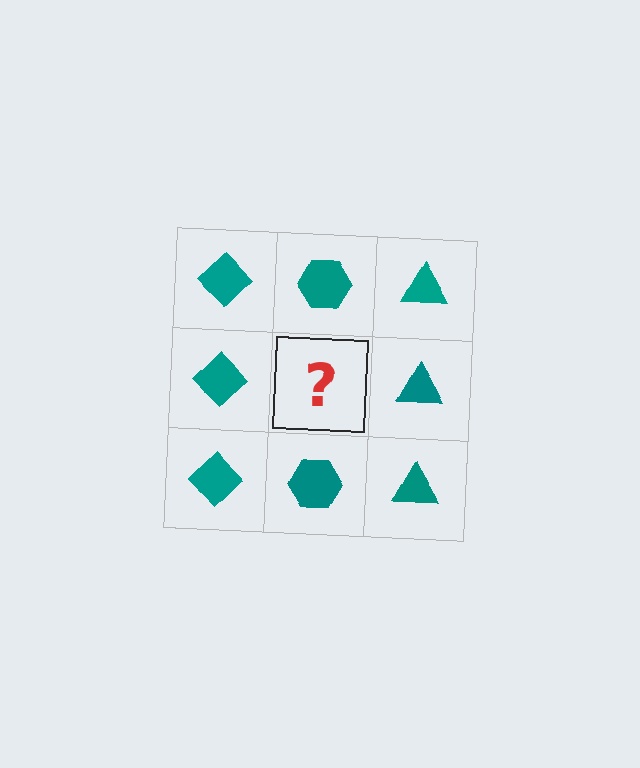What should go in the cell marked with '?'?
The missing cell should contain a teal hexagon.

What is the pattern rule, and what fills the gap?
The rule is that each column has a consistent shape. The gap should be filled with a teal hexagon.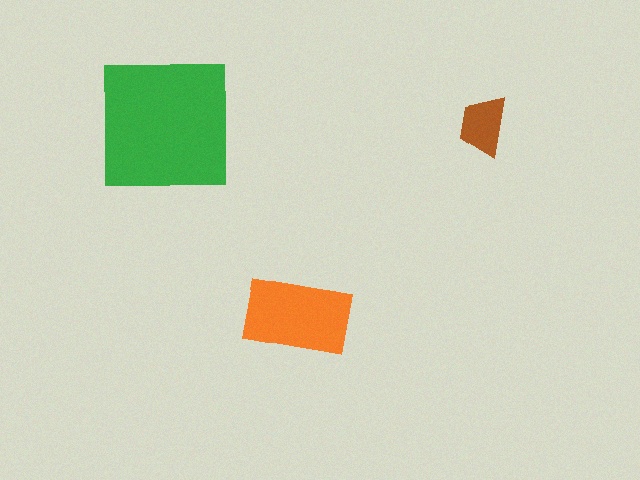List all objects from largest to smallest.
The green square, the orange rectangle, the brown trapezoid.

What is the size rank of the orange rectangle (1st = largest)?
2nd.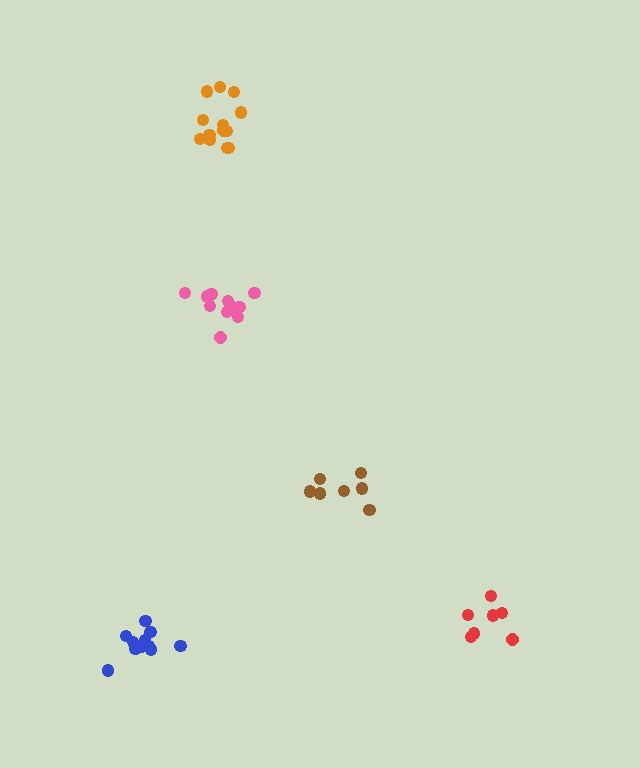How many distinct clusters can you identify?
There are 5 distinct clusters.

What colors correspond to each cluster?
The clusters are colored: orange, red, brown, blue, pink.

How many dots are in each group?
Group 1: 13 dots, Group 2: 7 dots, Group 3: 7 dots, Group 4: 11 dots, Group 5: 13 dots (51 total).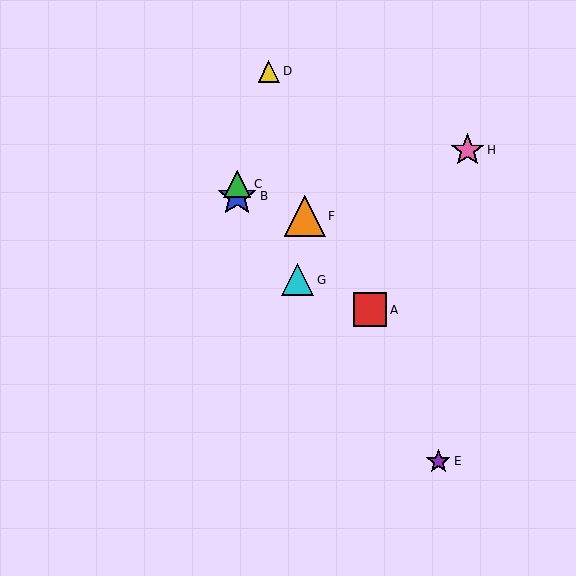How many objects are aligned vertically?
2 objects (B, C) are aligned vertically.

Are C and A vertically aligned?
No, C is at x≈237 and A is at x≈370.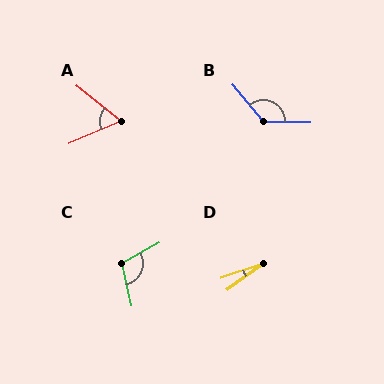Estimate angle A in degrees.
Approximately 62 degrees.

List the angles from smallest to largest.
D (17°), A (62°), C (107°), B (130°).